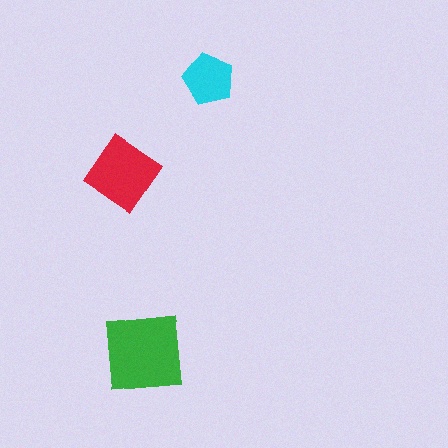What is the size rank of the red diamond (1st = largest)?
2nd.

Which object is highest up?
The cyan pentagon is topmost.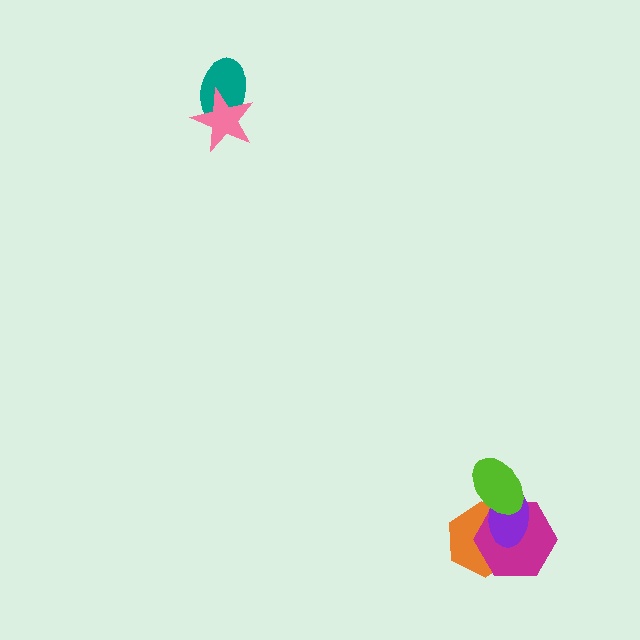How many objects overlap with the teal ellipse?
1 object overlaps with the teal ellipse.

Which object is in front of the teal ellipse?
The pink star is in front of the teal ellipse.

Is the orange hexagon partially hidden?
Yes, it is partially covered by another shape.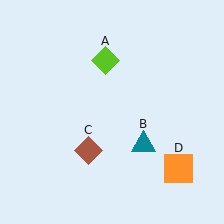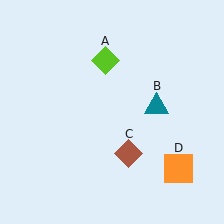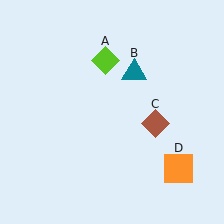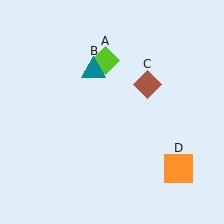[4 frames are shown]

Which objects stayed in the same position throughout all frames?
Lime diamond (object A) and orange square (object D) remained stationary.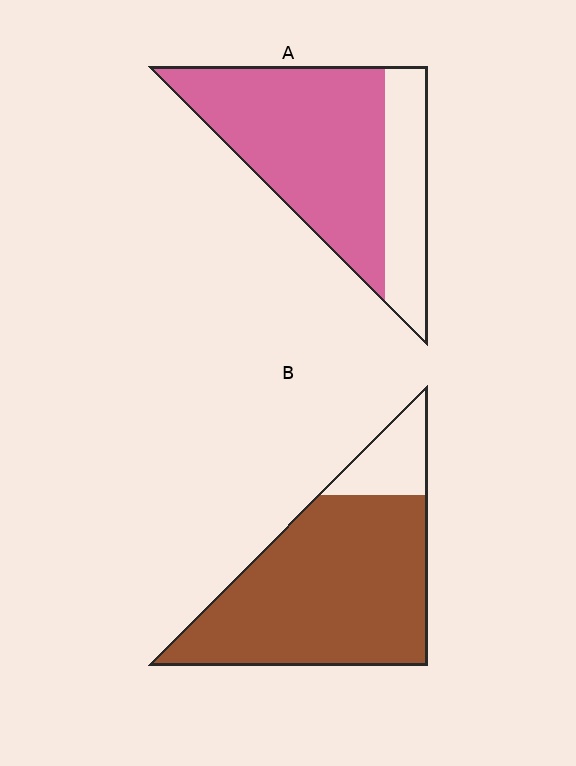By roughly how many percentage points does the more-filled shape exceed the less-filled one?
By roughly 15 percentage points (B over A).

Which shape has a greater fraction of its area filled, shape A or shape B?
Shape B.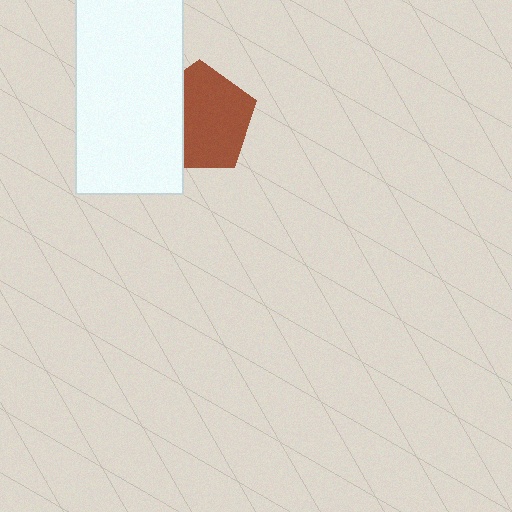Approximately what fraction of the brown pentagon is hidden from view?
Roughly 31% of the brown pentagon is hidden behind the white rectangle.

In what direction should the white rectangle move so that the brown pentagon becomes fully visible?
The white rectangle should move left. That is the shortest direction to clear the overlap and leave the brown pentagon fully visible.